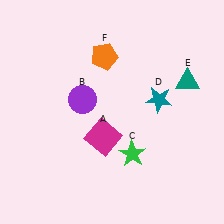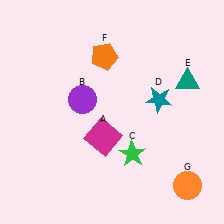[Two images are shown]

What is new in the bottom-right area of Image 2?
An orange circle (G) was added in the bottom-right area of Image 2.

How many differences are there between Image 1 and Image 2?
There is 1 difference between the two images.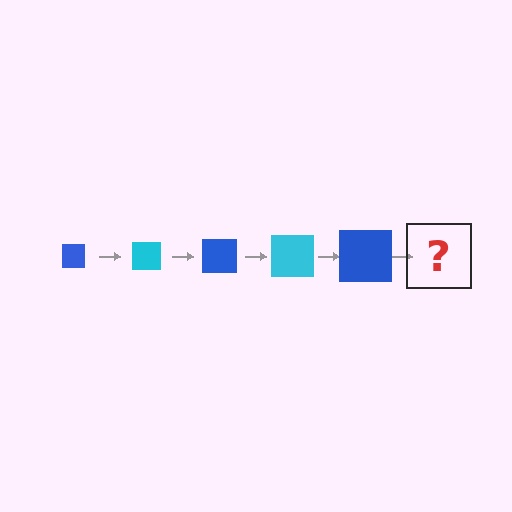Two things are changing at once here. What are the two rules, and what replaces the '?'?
The two rules are that the square grows larger each step and the color cycles through blue and cyan. The '?' should be a cyan square, larger than the previous one.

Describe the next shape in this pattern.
It should be a cyan square, larger than the previous one.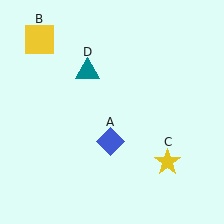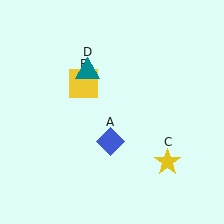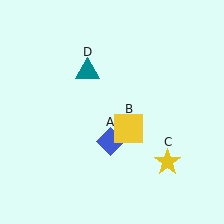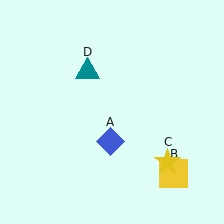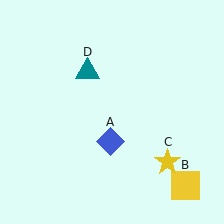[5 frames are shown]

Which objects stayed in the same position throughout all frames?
Blue diamond (object A) and yellow star (object C) and teal triangle (object D) remained stationary.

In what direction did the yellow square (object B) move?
The yellow square (object B) moved down and to the right.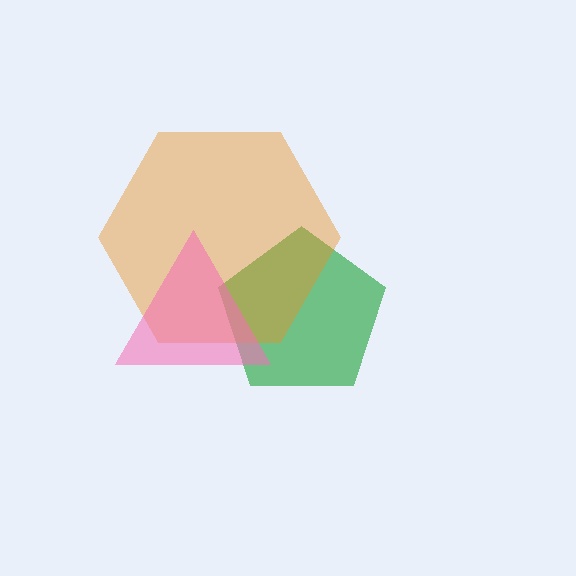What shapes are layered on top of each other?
The layered shapes are: a green pentagon, an orange hexagon, a pink triangle.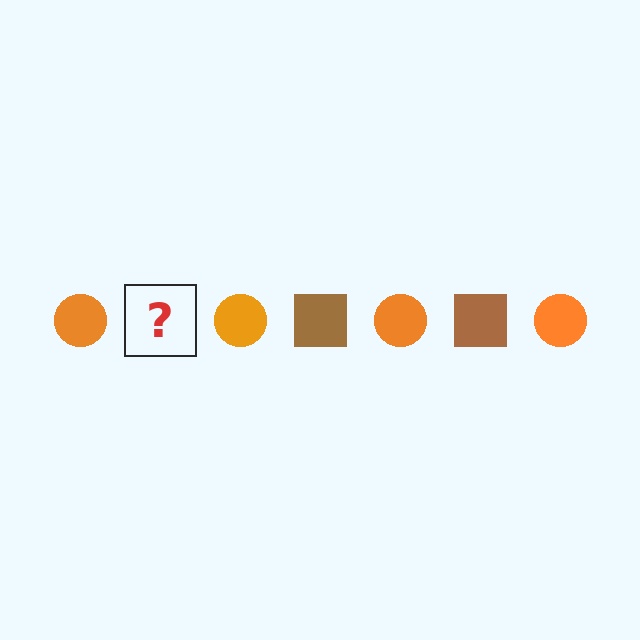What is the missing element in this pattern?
The missing element is a brown square.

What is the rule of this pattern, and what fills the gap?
The rule is that the pattern alternates between orange circle and brown square. The gap should be filled with a brown square.